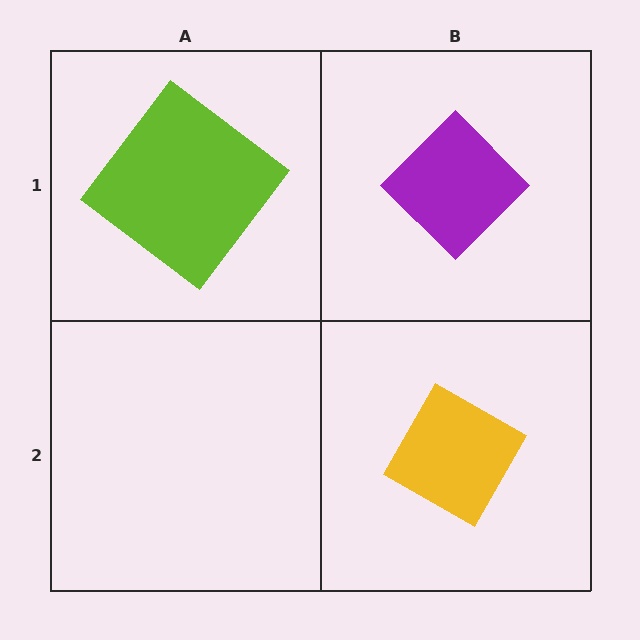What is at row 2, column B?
A yellow diamond.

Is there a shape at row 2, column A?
No, that cell is empty.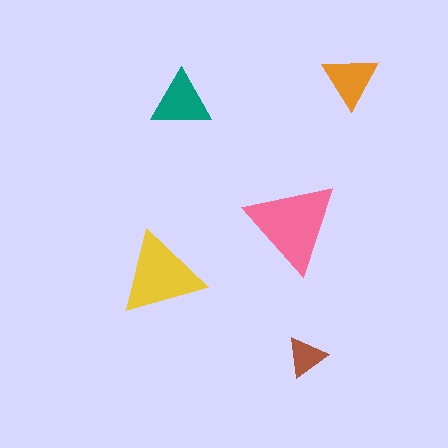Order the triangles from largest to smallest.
the pink one, the yellow one, the teal one, the orange one, the brown one.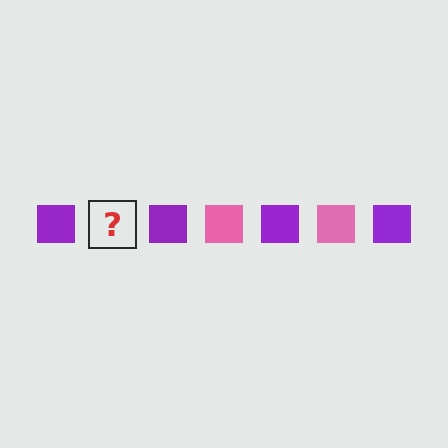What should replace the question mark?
The question mark should be replaced with a pink square.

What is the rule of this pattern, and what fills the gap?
The rule is that the pattern cycles through purple, pink squares. The gap should be filled with a pink square.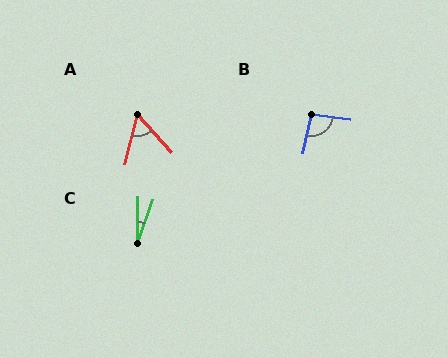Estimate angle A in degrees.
Approximately 57 degrees.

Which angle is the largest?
B, at approximately 96 degrees.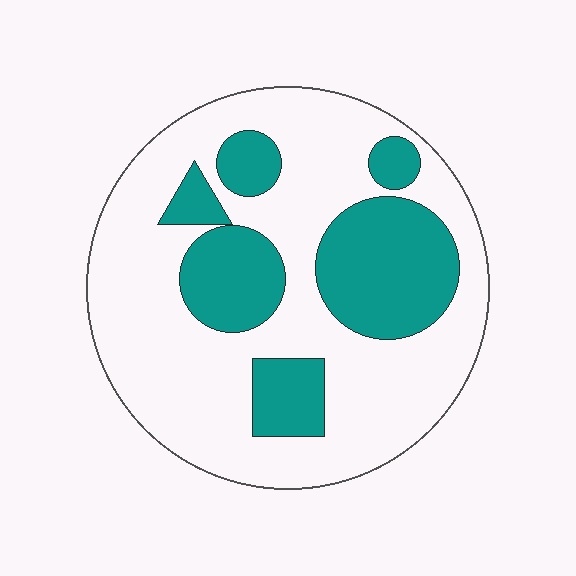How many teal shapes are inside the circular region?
6.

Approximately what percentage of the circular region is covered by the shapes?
Approximately 30%.